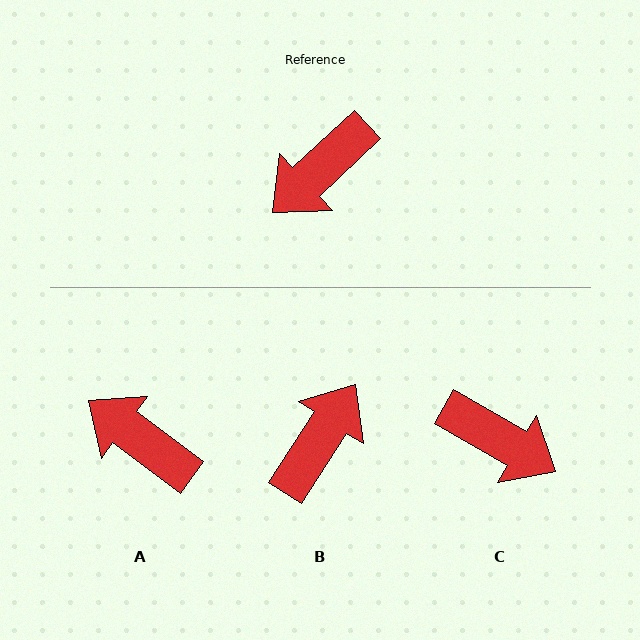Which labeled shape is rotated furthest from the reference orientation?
B, about 166 degrees away.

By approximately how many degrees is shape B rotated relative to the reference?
Approximately 166 degrees clockwise.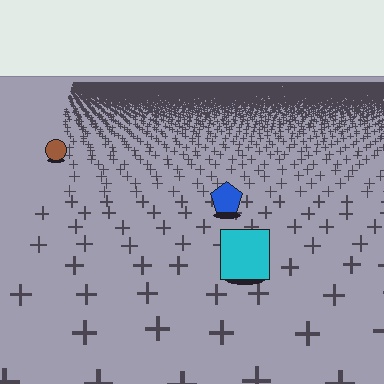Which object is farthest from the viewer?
The brown circle is farthest from the viewer. It appears smaller and the ground texture around it is denser.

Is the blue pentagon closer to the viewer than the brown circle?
Yes. The blue pentagon is closer — you can tell from the texture gradient: the ground texture is coarser near it.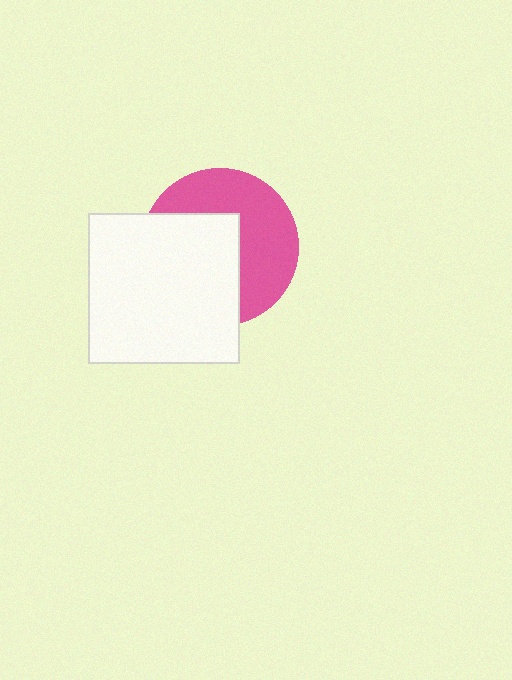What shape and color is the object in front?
The object in front is a white square.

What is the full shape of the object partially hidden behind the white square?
The partially hidden object is a pink circle.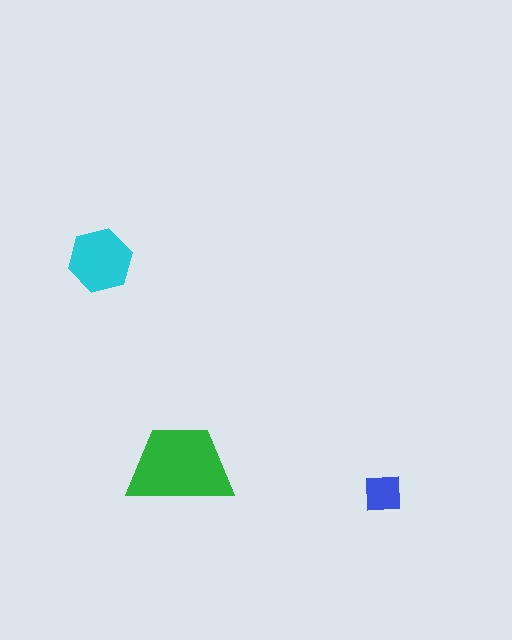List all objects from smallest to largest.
The blue square, the cyan hexagon, the green trapezoid.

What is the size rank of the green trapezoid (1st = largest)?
1st.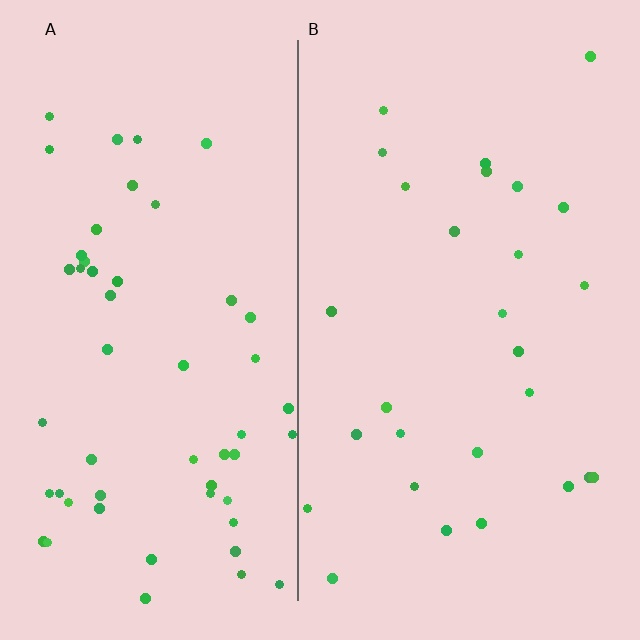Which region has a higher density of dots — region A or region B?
A (the left).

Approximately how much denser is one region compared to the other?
Approximately 1.9× — region A over region B.